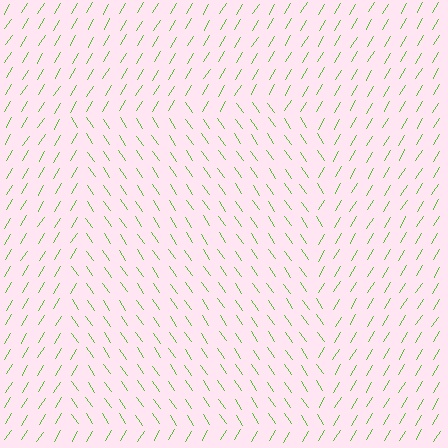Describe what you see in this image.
The image is filled with small lime line segments. A rectangle region in the image has lines oriented differently from the surrounding lines, creating a visible texture boundary.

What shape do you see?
I see a rectangle.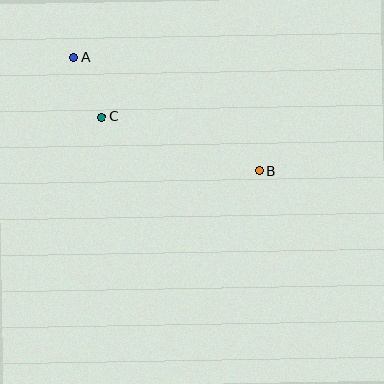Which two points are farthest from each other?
Points A and B are farthest from each other.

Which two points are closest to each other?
Points A and C are closest to each other.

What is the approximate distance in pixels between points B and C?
The distance between B and C is approximately 167 pixels.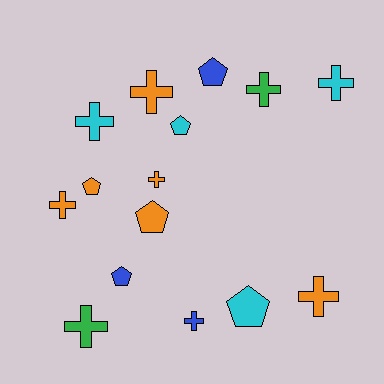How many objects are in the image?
There are 15 objects.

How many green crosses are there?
There are 2 green crosses.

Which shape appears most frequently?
Cross, with 9 objects.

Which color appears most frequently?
Orange, with 6 objects.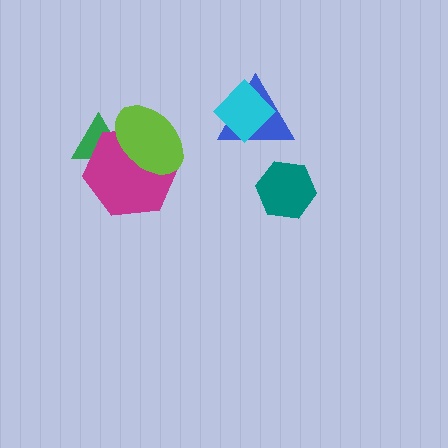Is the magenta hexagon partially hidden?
Yes, it is partially covered by another shape.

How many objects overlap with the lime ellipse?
2 objects overlap with the lime ellipse.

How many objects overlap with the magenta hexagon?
2 objects overlap with the magenta hexagon.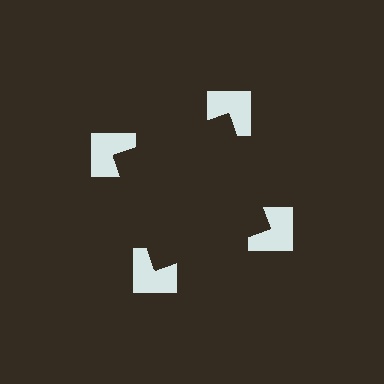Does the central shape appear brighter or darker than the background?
It typically appears slightly darker than the background, even though no actual brightness change is drawn.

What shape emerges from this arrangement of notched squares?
An illusory square — its edges are inferred from the aligned wedge cuts in the notched squares, not physically drawn.